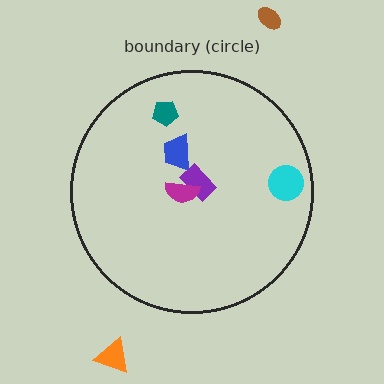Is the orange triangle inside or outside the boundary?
Outside.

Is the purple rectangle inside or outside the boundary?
Inside.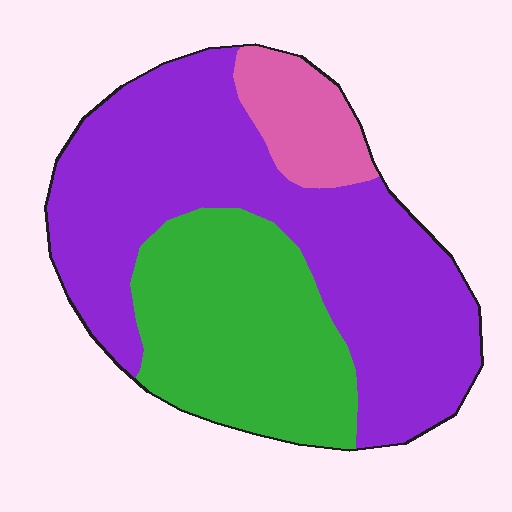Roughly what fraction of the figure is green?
Green covers 32% of the figure.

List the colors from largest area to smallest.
From largest to smallest: purple, green, pink.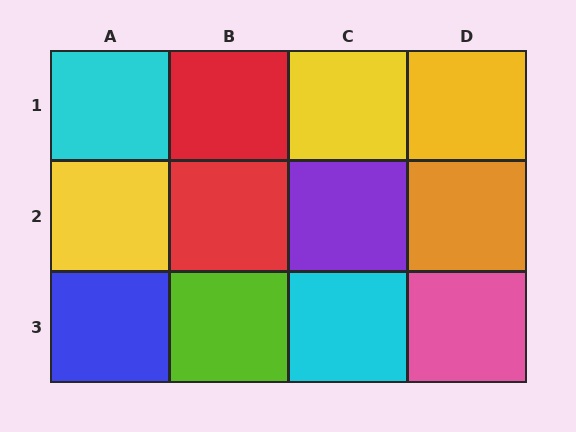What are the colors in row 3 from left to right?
Blue, lime, cyan, pink.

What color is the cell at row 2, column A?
Yellow.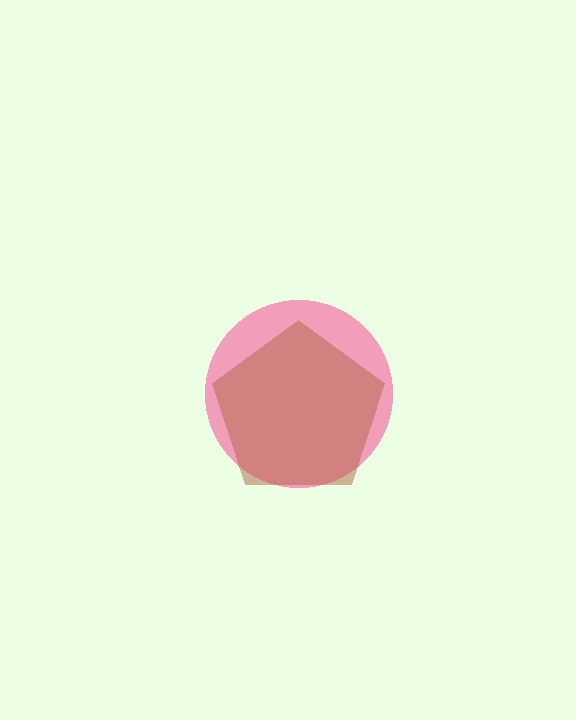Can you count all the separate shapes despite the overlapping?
Yes, there are 2 separate shapes.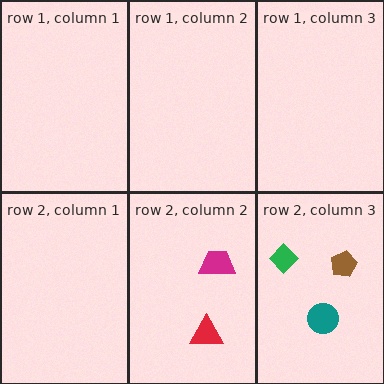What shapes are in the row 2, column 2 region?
The magenta trapezoid, the red triangle.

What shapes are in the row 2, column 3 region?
The brown pentagon, the teal circle, the green diamond.